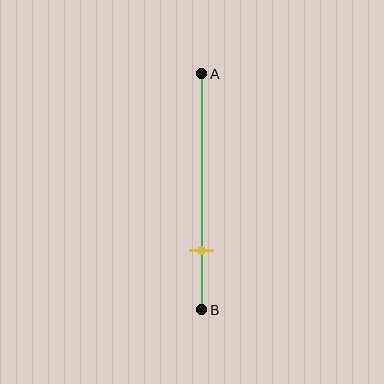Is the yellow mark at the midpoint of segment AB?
No, the mark is at about 75% from A, not at the 50% midpoint.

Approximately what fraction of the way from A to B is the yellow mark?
The yellow mark is approximately 75% of the way from A to B.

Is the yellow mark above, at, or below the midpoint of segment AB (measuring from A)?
The yellow mark is below the midpoint of segment AB.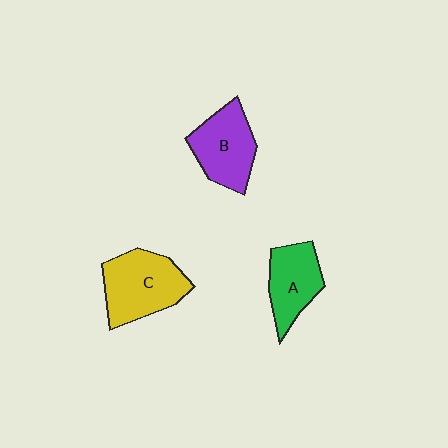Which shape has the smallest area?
Shape A (green).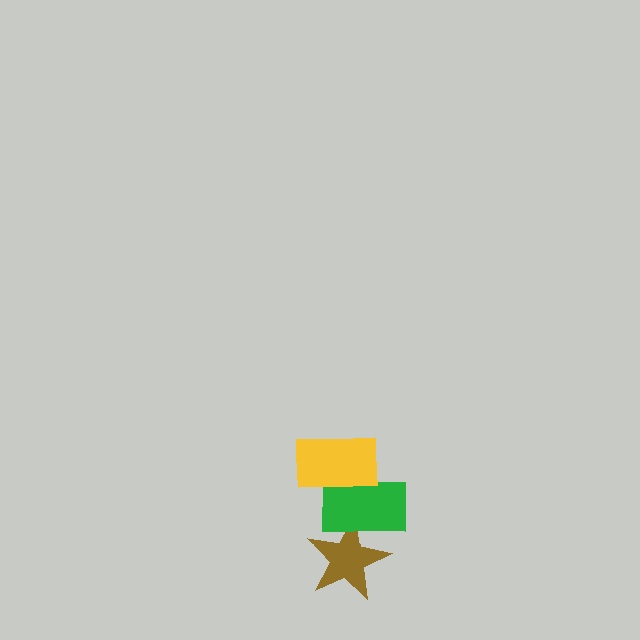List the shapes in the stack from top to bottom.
From top to bottom: the yellow rectangle, the green rectangle, the brown star.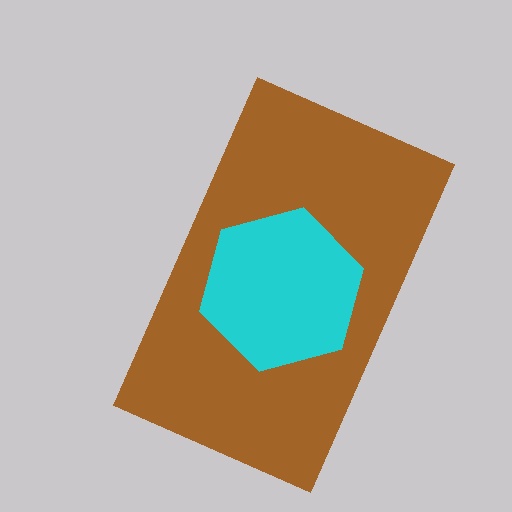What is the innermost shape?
The cyan hexagon.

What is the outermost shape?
The brown rectangle.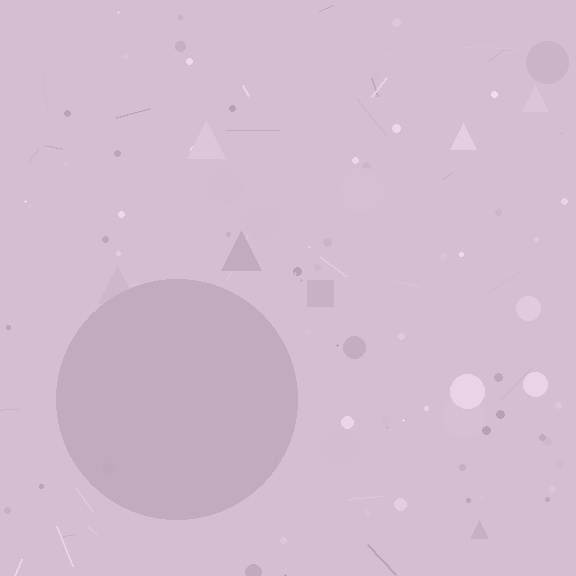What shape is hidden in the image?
A circle is hidden in the image.